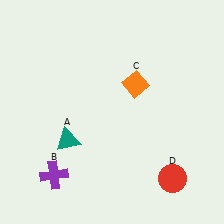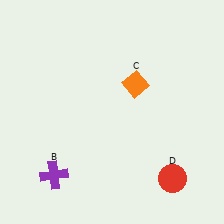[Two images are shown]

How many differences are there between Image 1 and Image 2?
There is 1 difference between the two images.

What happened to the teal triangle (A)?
The teal triangle (A) was removed in Image 2. It was in the bottom-left area of Image 1.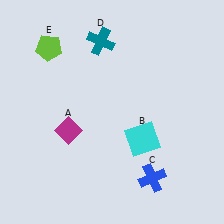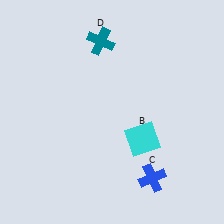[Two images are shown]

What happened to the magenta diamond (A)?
The magenta diamond (A) was removed in Image 2. It was in the bottom-left area of Image 1.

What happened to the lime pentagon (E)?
The lime pentagon (E) was removed in Image 2. It was in the top-left area of Image 1.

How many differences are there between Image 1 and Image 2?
There are 2 differences between the two images.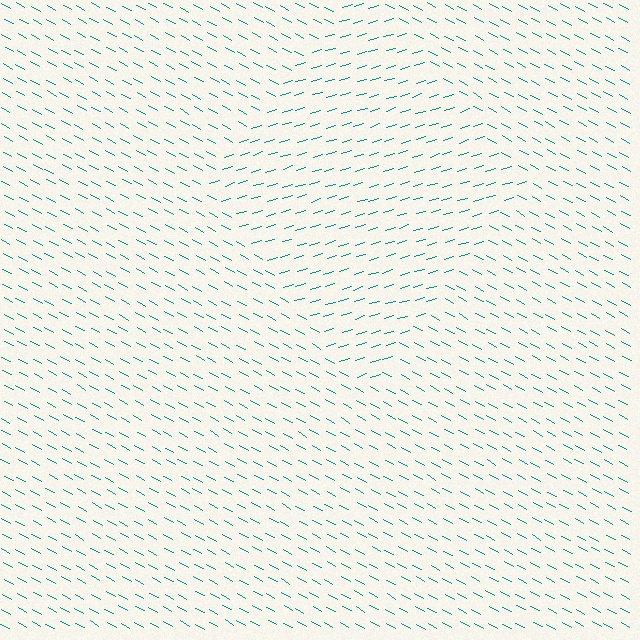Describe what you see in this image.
The image is filled with small teal line segments. A diamond region in the image has lines oriented differently from the surrounding lines, creating a visible texture boundary.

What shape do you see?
I see a diamond.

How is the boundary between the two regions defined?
The boundary is defined purely by a change in line orientation (approximately 45 degrees difference). All lines are the same color and thickness.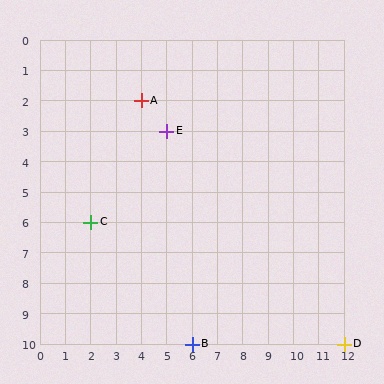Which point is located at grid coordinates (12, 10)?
Point D is at (12, 10).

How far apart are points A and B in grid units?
Points A and B are 2 columns and 8 rows apart (about 8.2 grid units diagonally).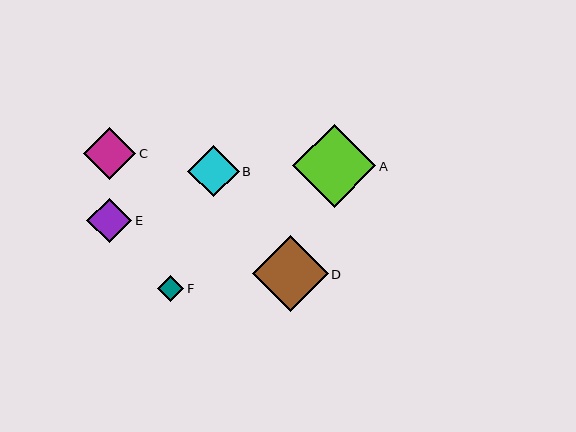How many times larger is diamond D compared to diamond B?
Diamond D is approximately 1.5 times the size of diamond B.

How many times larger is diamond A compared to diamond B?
Diamond A is approximately 1.6 times the size of diamond B.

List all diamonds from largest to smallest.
From largest to smallest: A, D, C, B, E, F.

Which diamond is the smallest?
Diamond F is the smallest with a size of approximately 27 pixels.